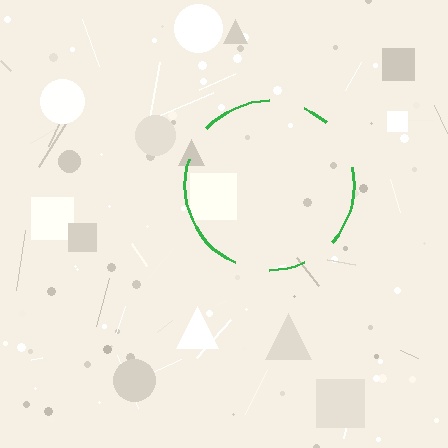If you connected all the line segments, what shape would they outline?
They would outline a circle.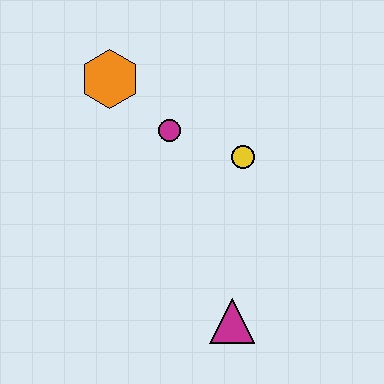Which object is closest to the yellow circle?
The magenta circle is closest to the yellow circle.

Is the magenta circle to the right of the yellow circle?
No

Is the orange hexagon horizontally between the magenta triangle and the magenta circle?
No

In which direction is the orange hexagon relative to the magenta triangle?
The orange hexagon is above the magenta triangle.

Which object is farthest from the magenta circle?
The magenta triangle is farthest from the magenta circle.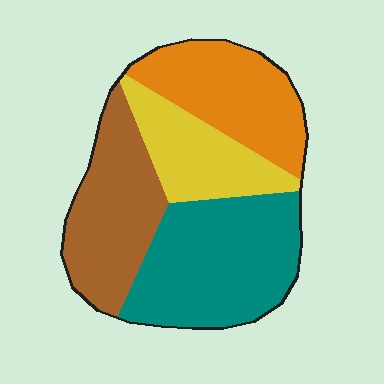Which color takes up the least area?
Yellow, at roughly 20%.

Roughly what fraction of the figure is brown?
Brown covers about 25% of the figure.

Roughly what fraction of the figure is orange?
Orange covers around 25% of the figure.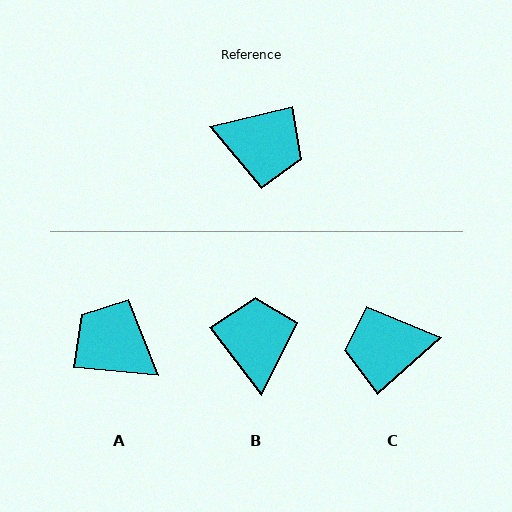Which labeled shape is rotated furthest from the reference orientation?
A, about 162 degrees away.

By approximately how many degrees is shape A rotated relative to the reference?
Approximately 162 degrees counter-clockwise.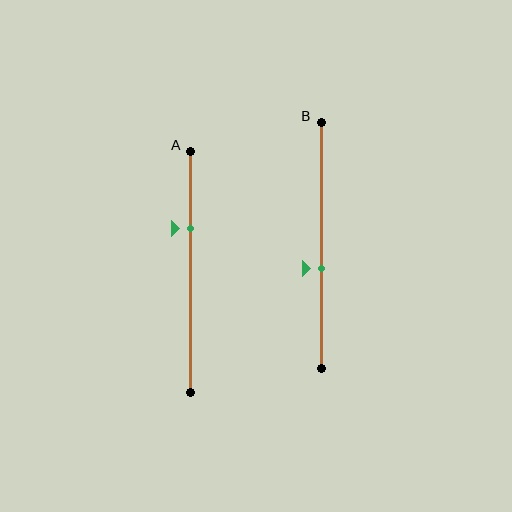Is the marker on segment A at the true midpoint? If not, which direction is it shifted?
No, the marker on segment A is shifted upward by about 18% of the segment length.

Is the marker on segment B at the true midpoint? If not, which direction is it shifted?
No, the marker on segment B is shifted downward by about 9% of the segment length.